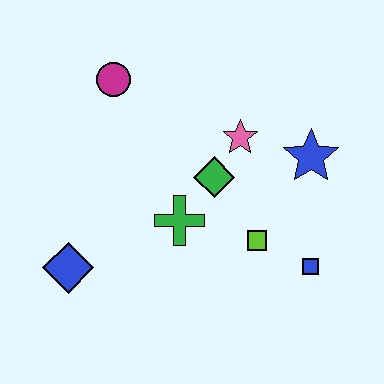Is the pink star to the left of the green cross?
No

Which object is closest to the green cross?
The green diamond is closest to the green cross.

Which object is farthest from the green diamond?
The blue diamond is farthest from the green diamond.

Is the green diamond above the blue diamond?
Yes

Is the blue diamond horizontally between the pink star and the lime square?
No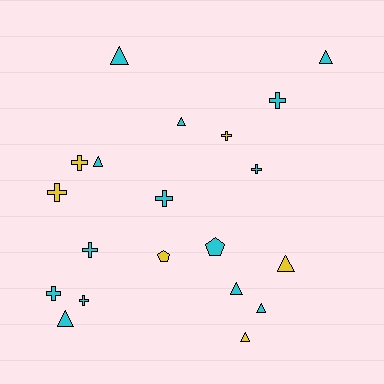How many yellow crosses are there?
There are 3 yellow crosses.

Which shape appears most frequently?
Triangle, with 9 objects.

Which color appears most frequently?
Cyan, with 14 objects.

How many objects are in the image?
There are 20 objects.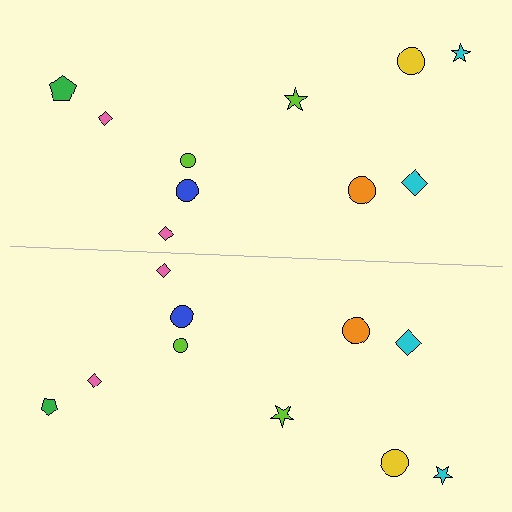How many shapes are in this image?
There are 20 shapes in this image.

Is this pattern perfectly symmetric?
No, the pattern is not perfectly symmetric. The green pentagon on the bottom side has a different size than its mirror counterpart.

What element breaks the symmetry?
The green pentagon on the bottom side has a different size than its mirror counterpart.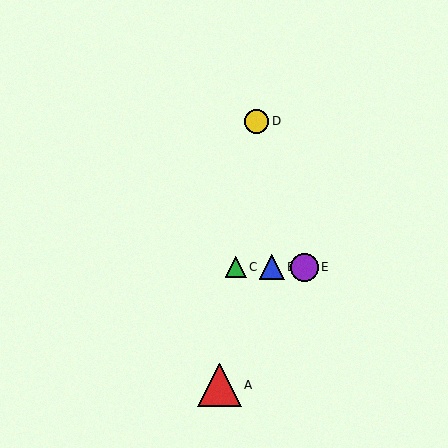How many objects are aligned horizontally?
3 objects (B, C, E) are aligned horizontally.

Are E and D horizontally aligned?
No, E is at y≈267 and D is at y≈121.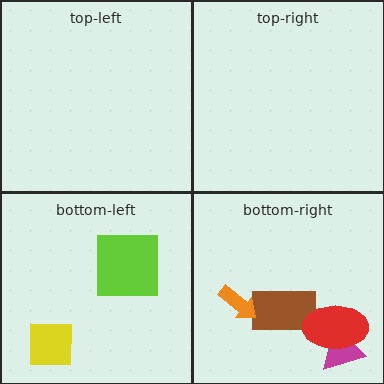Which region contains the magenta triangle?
The bottom-right region.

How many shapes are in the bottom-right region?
4.